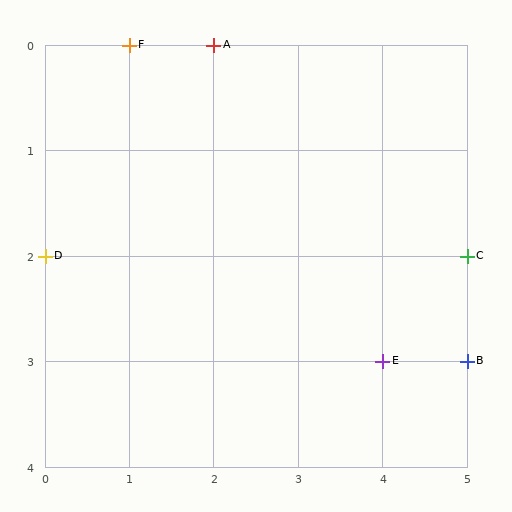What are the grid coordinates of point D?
Point D is at grid coordinates (0, 2).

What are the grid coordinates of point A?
Point A is at grid coordinates (2, 0).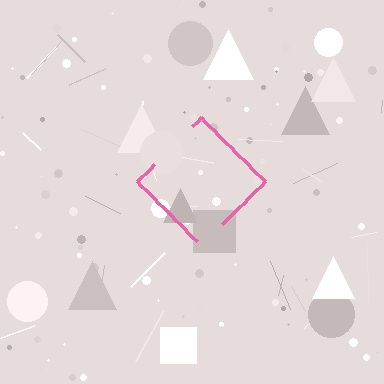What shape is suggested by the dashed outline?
The dashed outline suggests a diamond.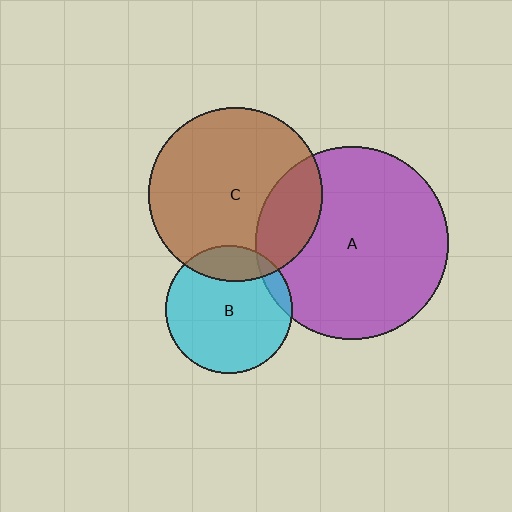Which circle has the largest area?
Circle A (purple).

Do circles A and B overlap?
Yes.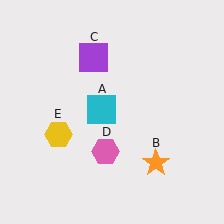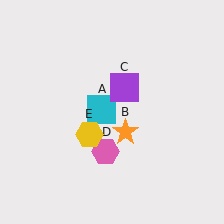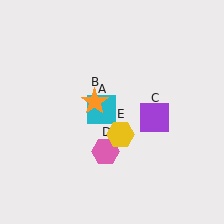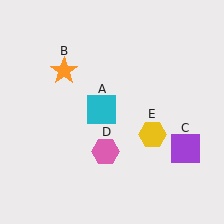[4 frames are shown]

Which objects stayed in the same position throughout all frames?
Cyan square (object A) and pink hexagon (object D) remained stationary.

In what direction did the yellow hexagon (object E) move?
The yellow hexagon (object E) moved right.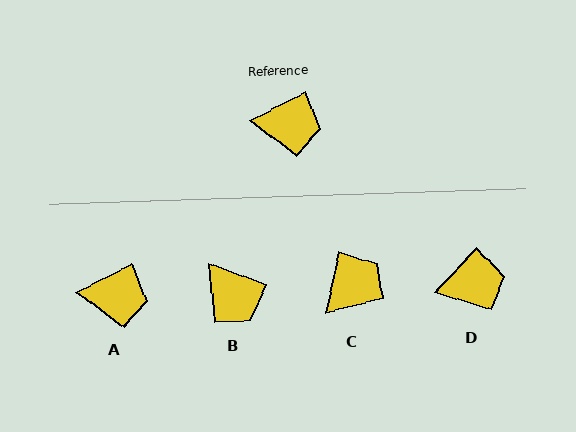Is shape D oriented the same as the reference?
No, it is off by about 21 degrees.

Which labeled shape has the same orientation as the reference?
A.